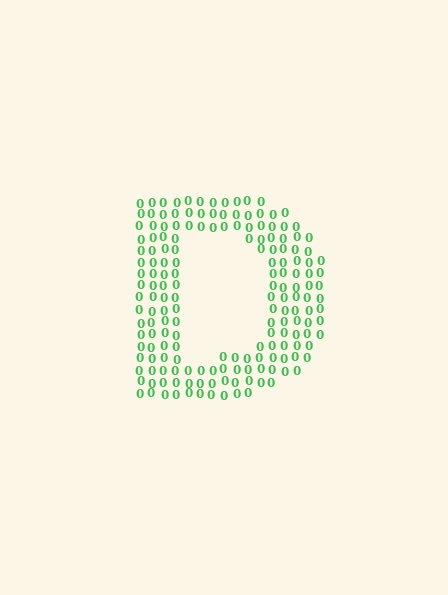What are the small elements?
The small elements are digit 0's.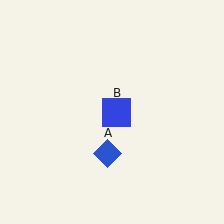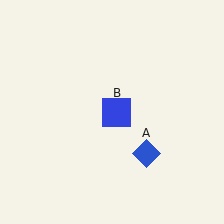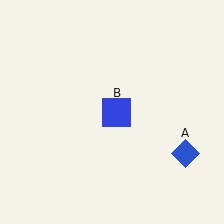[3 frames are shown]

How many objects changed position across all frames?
1 object changed position: blue diamond (object A).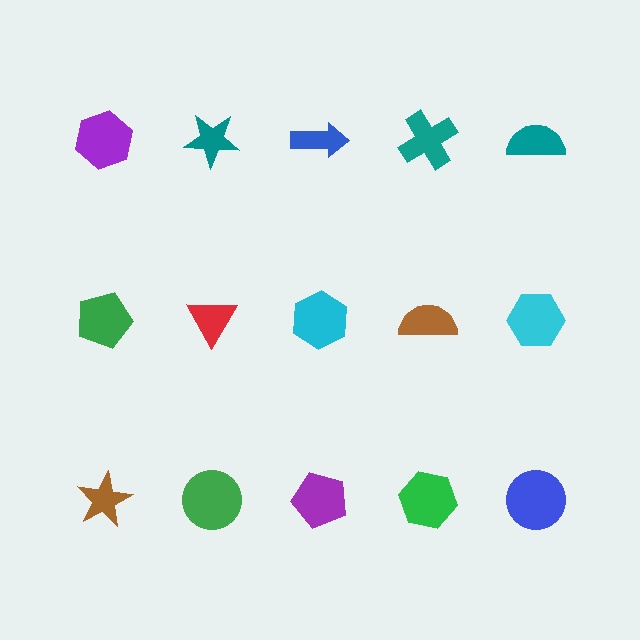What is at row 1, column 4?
A teal cross.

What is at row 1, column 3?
A blue arrow.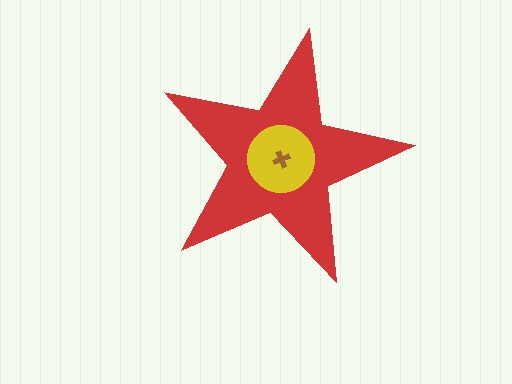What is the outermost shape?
The red star.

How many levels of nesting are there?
3.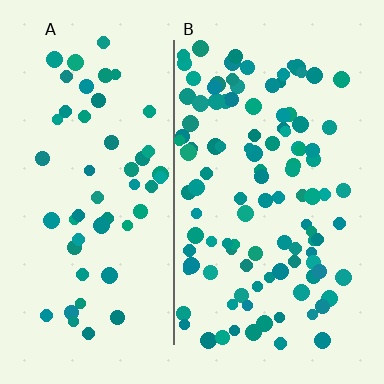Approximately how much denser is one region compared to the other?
Approximately 2.1× — region B over region A.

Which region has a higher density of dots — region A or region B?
B (the right).